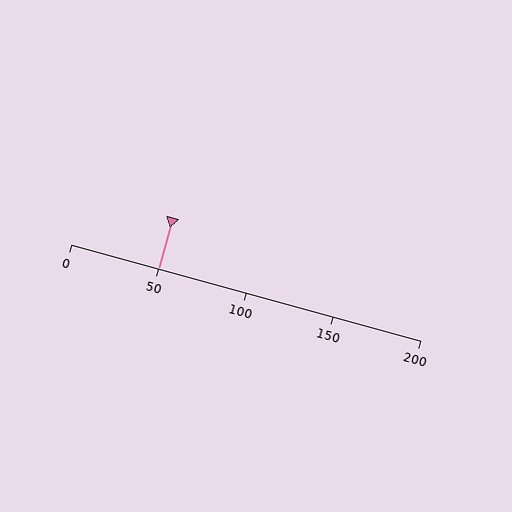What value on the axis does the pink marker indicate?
The marker indicates approximately 50.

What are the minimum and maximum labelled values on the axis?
The axis runs from 0 to 200.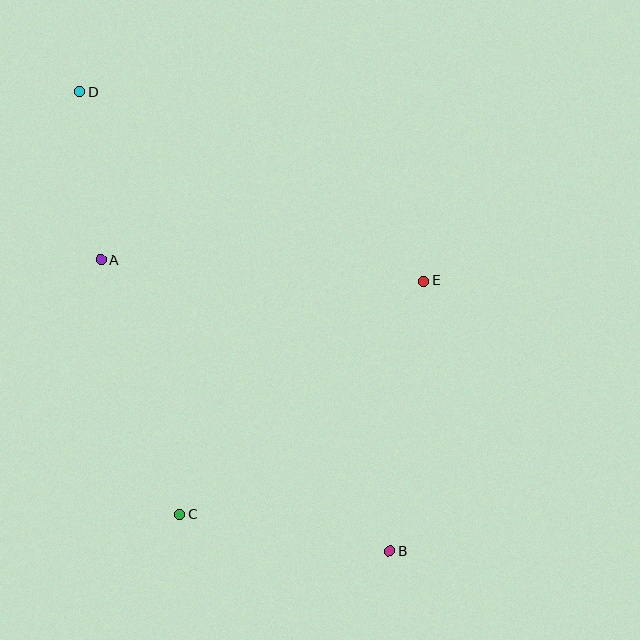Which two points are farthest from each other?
Points B and D are farthest from each other.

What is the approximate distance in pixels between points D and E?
The distance between D and E is approximately 393 pixels.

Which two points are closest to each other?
Points A and D are closest to each other.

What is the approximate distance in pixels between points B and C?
The distance between B and C is approximately 213 pixels.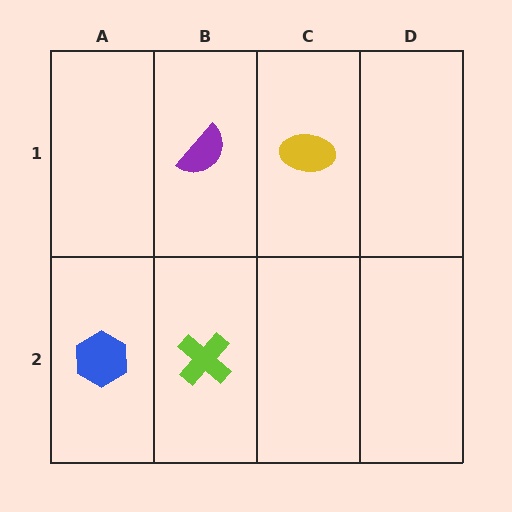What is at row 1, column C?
A yellow ellipse.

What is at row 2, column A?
A blue hexagon.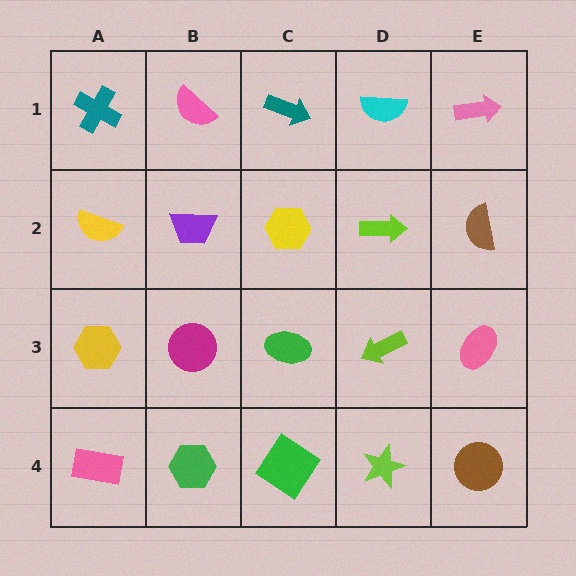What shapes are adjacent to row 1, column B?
A purple trapezoid (row 2, column B), a teal cross (row 1, column A), a teal arrow (row 1, column C).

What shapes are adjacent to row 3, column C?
A yellow hexagon (row 2, column C), a green diamond (row 4, column C), a magenta circle (row 3, column B), a lime arrow (row 3, column D).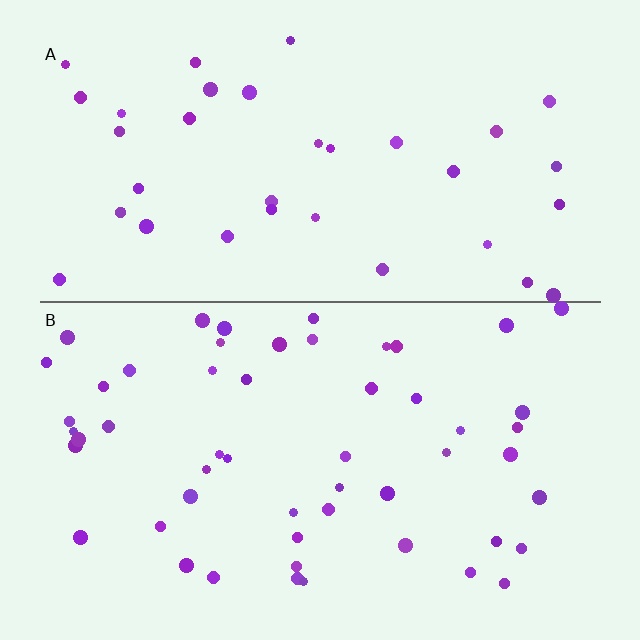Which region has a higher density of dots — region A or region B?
B (the bottom).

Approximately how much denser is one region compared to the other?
Approximately 1.5× — region B over region A.